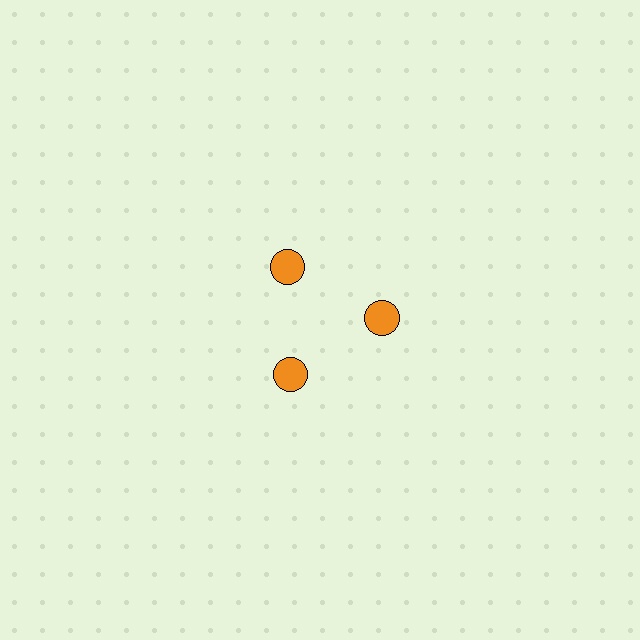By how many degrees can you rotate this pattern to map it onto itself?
The pattern maps onto itself every 120 degrees of rotation.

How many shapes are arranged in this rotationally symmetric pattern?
There are 3 shapes, arranged in 3 groups of 1.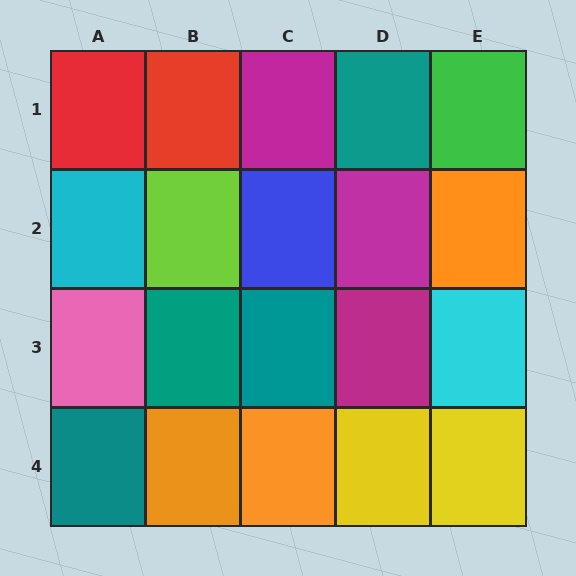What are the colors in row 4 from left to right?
Teal, orange, orange, yellow, yellow.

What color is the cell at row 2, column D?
Magenta.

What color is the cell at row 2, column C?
Blue.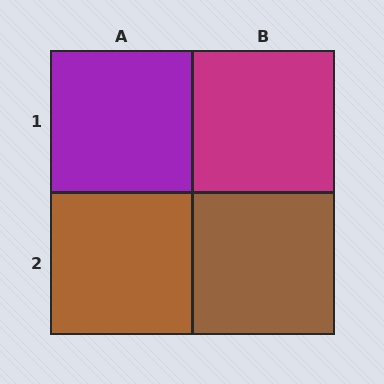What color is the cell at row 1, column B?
Magenta.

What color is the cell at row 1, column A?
Purple.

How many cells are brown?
2 cells are brown.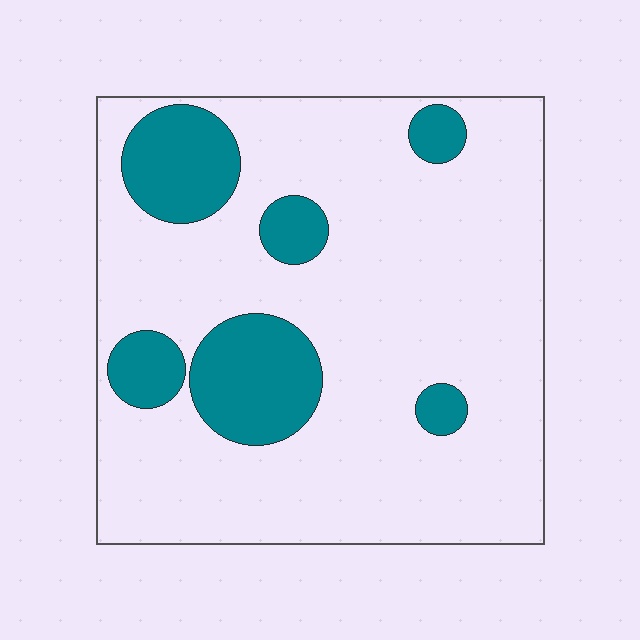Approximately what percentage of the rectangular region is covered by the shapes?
Approximately 20%.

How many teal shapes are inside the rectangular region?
6.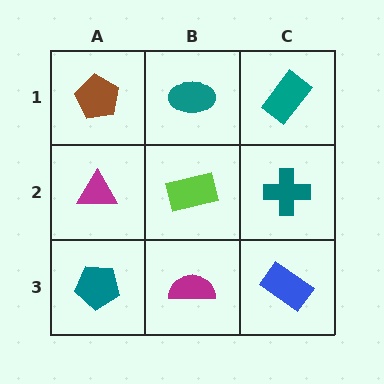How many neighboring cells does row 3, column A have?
2.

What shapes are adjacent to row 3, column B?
A lime rectangle (row 2, column B), a teal pentagon (row 3, column A), a blue rectangle (row 3, column C).